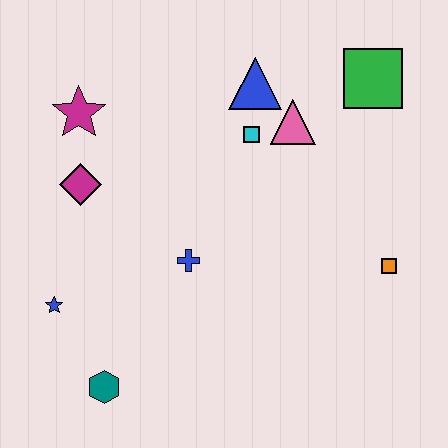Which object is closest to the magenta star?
The magenta diamond is closest to the magenta star.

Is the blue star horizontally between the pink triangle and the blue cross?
No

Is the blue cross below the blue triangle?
Yes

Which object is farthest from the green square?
The teal hexagon is farthest from the green square.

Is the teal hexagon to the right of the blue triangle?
No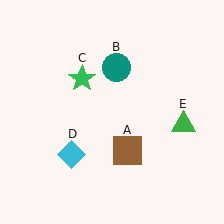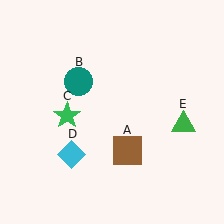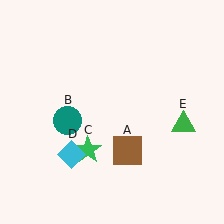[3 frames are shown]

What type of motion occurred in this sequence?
The teal circle (object B), green star (object C) rotated counterclockwise around the center of the scene.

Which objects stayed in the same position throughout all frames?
Brown square (object A) and cyan diamond (object D) and green triangle (object E) remained stationary.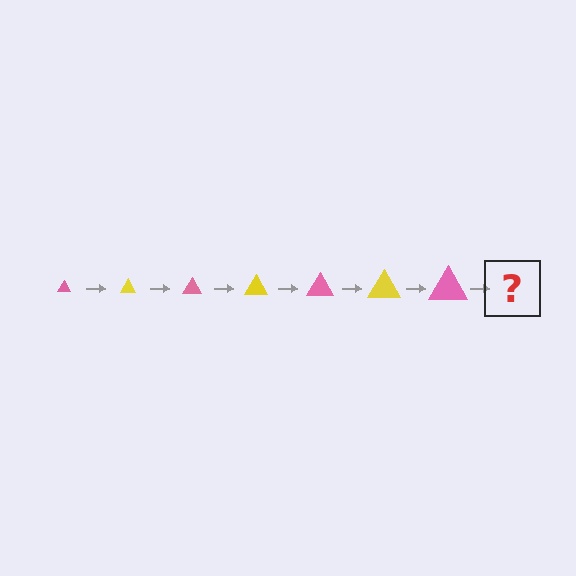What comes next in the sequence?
The next element should be a yellow triangle, larger than the previous one.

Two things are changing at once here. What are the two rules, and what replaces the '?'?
The two rules are that the triangle grows larger each step and the color cycles through pink and yellow. The '?' should be a yellow triangle, larger than the previous one.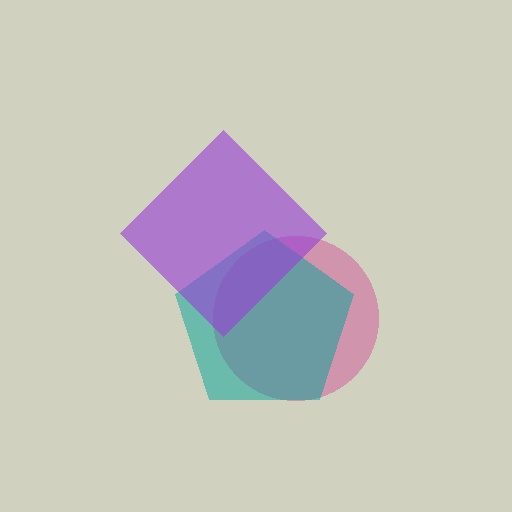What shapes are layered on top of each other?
The layered shapes are: a magenta circle, a teal pentagon, a purple diamond.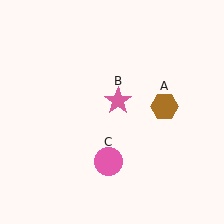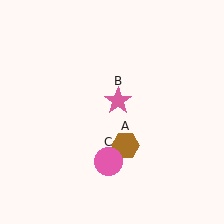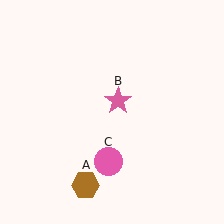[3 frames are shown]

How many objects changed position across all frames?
1 object changed position: brown hexagon (object A).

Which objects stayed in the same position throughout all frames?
Pink star (object B) and pink circle (object C) remained stationary.